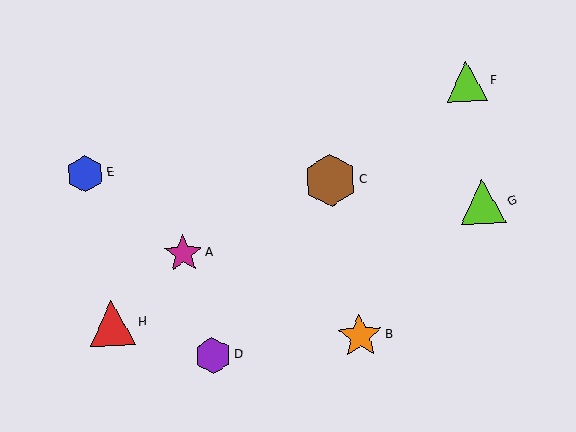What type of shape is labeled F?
Shape F is a lime triangle.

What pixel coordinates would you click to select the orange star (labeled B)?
Click at (360, 336) to select the orange star B.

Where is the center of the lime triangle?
The center of the lime triangle is at (467, 81).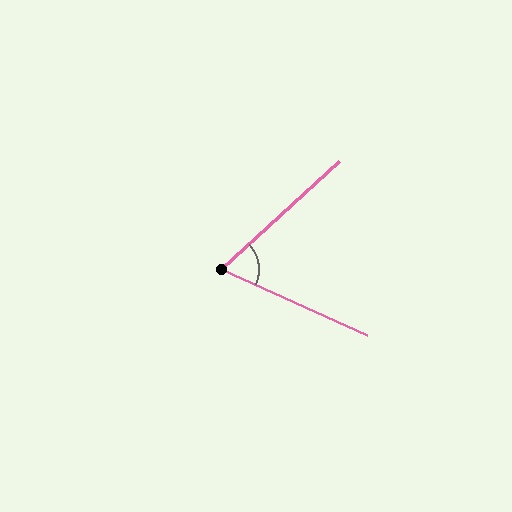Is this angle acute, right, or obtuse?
It is acute.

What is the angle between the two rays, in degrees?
Approximately 67 degrees.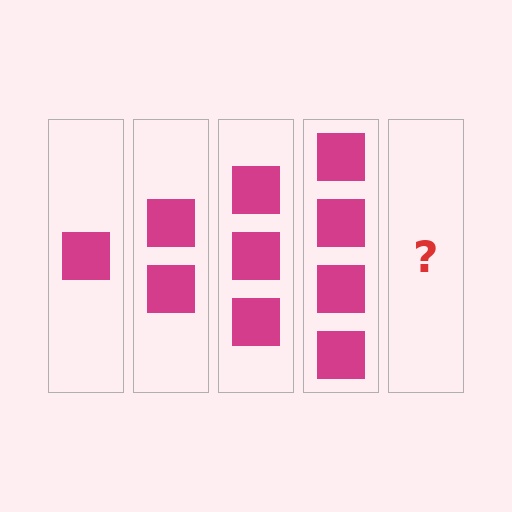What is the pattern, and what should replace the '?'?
The pattern is that each step adds one more square. The '?' should be 5 squares.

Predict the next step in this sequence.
The next step is 5 squares.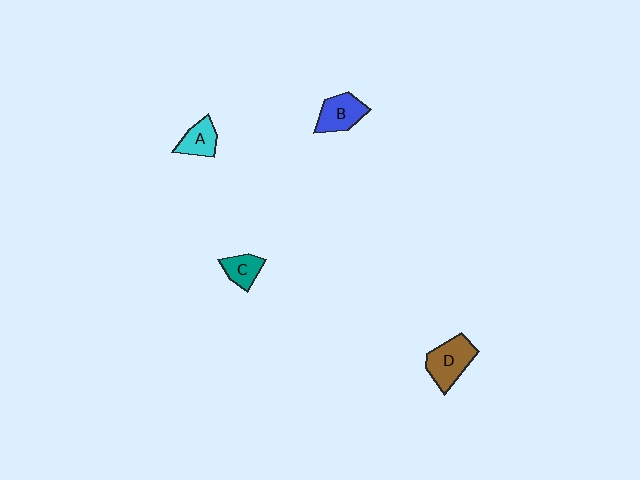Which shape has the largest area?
Shape D (brown).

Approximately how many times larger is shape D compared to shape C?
Approximately 1.7 times.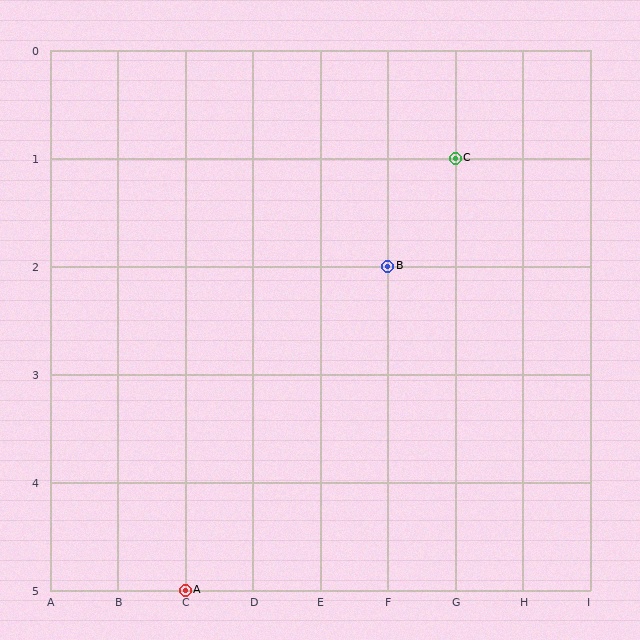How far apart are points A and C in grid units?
Points A and C are 4 columns and 4 rows apart (about 5.7 grid units diagonally).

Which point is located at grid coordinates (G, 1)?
Point C is at (G, 1).